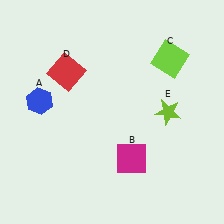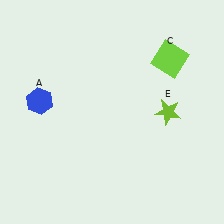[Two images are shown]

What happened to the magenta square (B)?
The magenta square (B) was removed in Image 2. It was in the bottom-right area of Image 1.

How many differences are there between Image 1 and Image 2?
There are 2 differences between the two images.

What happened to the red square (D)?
The red square (D) was removed in Image 2. It was in the top-left area of Image 1.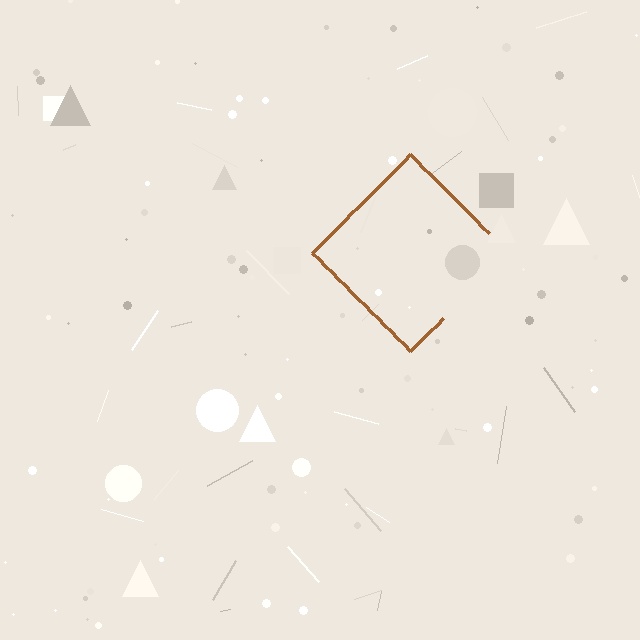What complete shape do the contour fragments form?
The contour fragments form a diamond.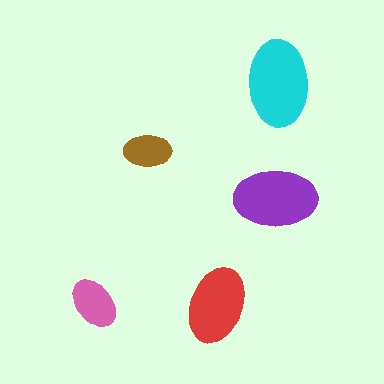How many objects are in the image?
There are 5 objects in the image.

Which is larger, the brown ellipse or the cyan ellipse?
The cyan one.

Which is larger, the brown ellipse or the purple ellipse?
The purple one.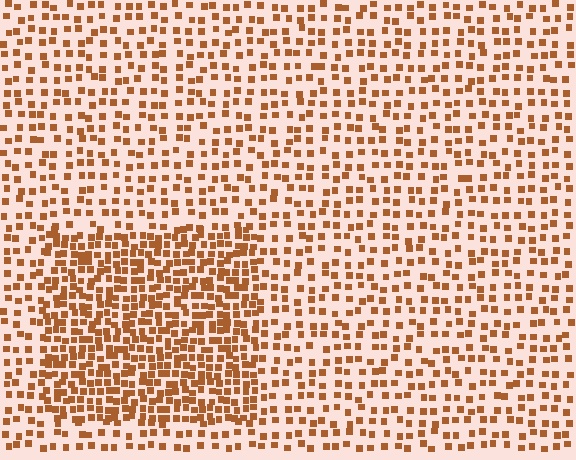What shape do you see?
I see a rectangle.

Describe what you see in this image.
The image contains small brown elements arranged at two different densities. A rectangle-shaped region is visible where the elements are more densely packed than the surrounding area.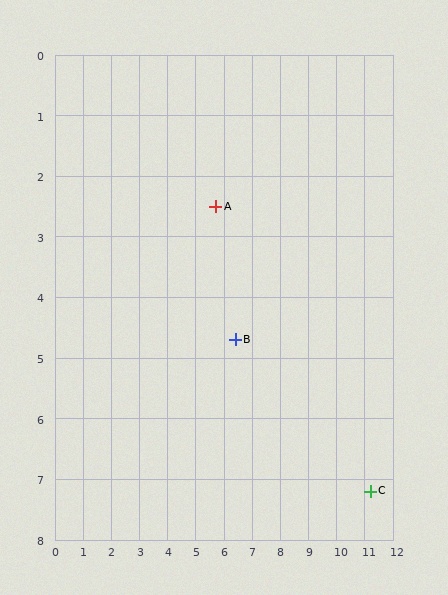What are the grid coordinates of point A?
Point A is at approximately (5.7, 2.5).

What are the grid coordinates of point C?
Point C is at approximately (11.2, 7.2).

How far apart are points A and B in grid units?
Points A and B are about 2.3 grid units apart.